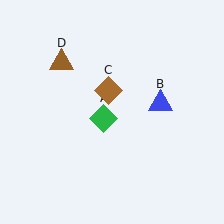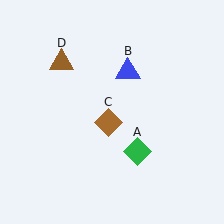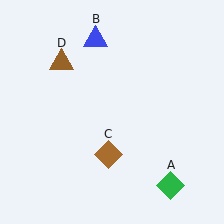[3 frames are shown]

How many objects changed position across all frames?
3 objects changed position: green diamond (object A), blue triangle (object B), brown diamond (object C).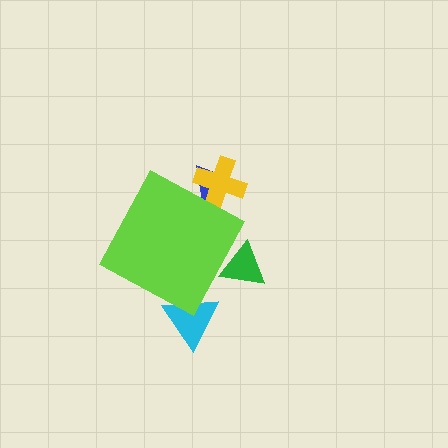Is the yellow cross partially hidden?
Yes, the yellow cross is partially hidden behind the lime diamond.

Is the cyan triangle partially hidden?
Yes, the cyan triangle is partially hidden behind the lime diamond.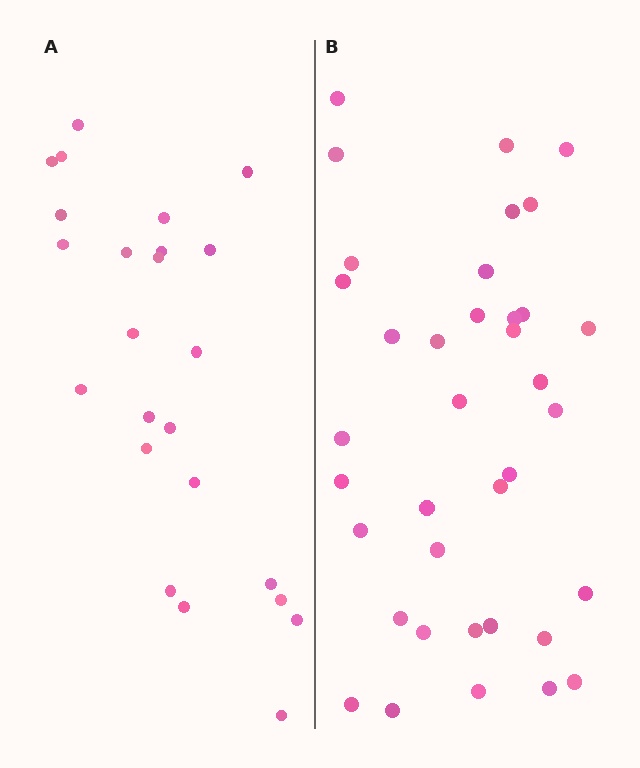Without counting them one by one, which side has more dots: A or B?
Region B (the right region) has more dots.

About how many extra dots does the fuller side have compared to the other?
Region B has approximately 15 more dots than region A.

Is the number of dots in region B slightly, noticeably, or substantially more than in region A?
Region B has substantially more. The ratio is roughly 1.5 to 1.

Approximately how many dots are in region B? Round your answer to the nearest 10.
About 40 dots. (The exact count is 37, which rounds to 40.)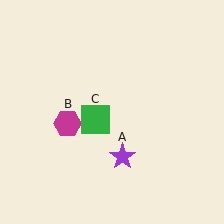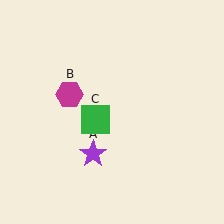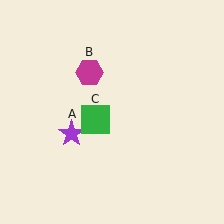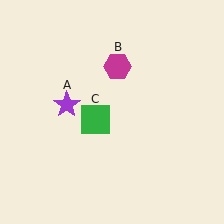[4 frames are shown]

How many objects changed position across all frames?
2 objects changed position: purple star (object A), magenta hexagon (object B).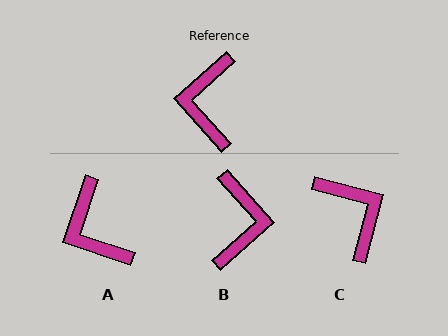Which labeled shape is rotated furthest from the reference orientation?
B, about 180 degrees away.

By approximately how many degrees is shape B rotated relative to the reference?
Approximately 180 degrees counter-clockwise.